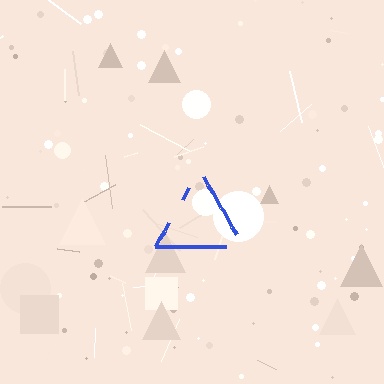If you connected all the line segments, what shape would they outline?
They would outline a triangle.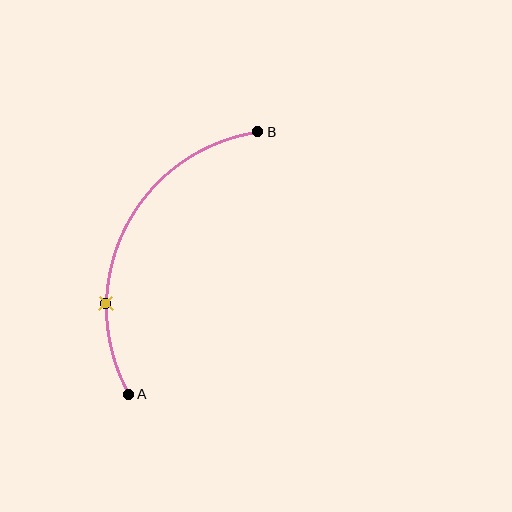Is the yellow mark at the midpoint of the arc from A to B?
No. The yellow mark lies on the arc but is closer to endpoint A. The arc midpoint would be at the point on the curve equidistant along the arc from both A and B.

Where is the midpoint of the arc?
The arc midpoint is the point on the curve farthest from the straight line joining A and B. It sits to the left of that line.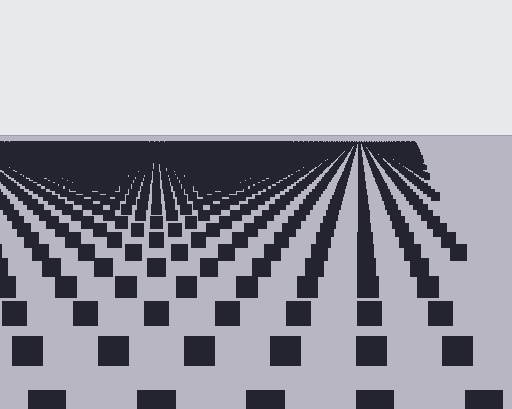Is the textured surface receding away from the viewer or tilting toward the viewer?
The surface is receding away from the viewer. Texture elements get smaller and denser toward the top.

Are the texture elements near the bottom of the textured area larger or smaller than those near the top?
Larger. Near the bottom, elements are closer to the viewer and appear at a bigger on-screen size.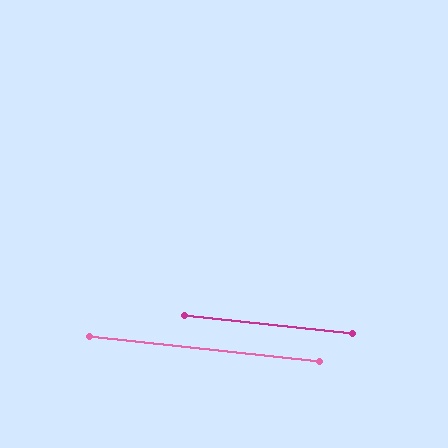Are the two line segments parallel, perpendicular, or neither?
Parallel — their directions differ by only 0.3°.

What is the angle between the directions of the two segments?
Approximately 0 degrees.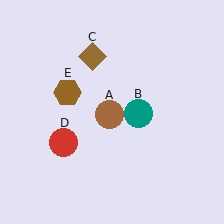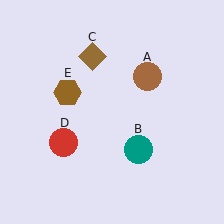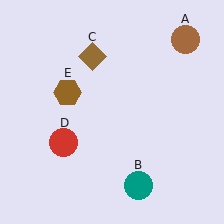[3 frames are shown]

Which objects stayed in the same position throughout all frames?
Brown diamond (object C) and red circle (object D) and brown hexagon (object E) remained stationary.